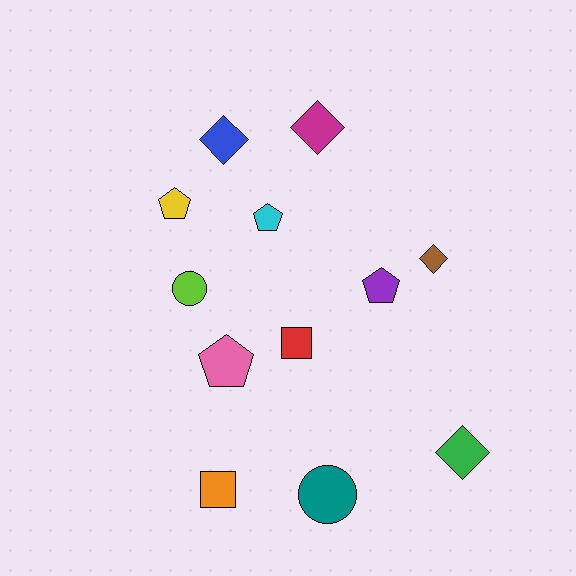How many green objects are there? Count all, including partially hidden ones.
There is 1 green object.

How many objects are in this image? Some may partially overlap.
There are 12 objects.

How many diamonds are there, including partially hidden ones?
There are 4 diamonds.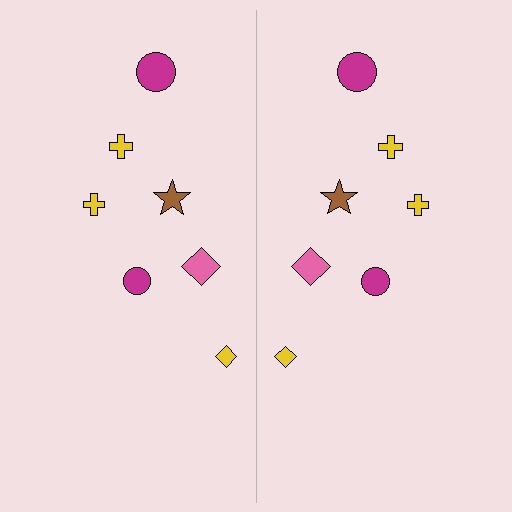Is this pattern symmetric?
Yes, this pattern has bilateral (reflection) symmetry.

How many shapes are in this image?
There are 14 shapes in this image.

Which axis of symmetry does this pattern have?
The pattern has a vertical axis of symmetry running through the center of the image.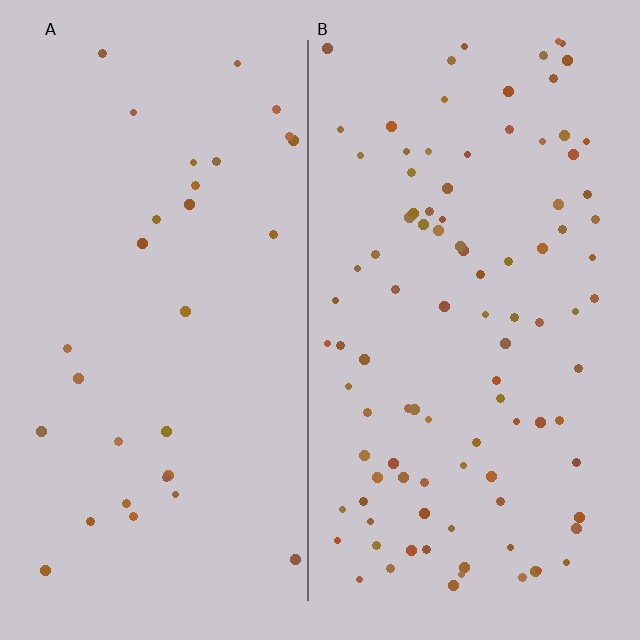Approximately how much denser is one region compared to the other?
Approximately 3.2× — region B over region A.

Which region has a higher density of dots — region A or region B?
B (the right).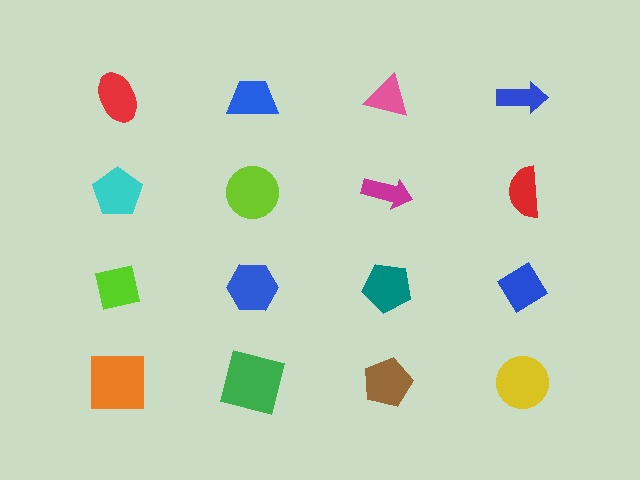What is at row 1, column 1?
A red ellipse.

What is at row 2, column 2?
A lime circle.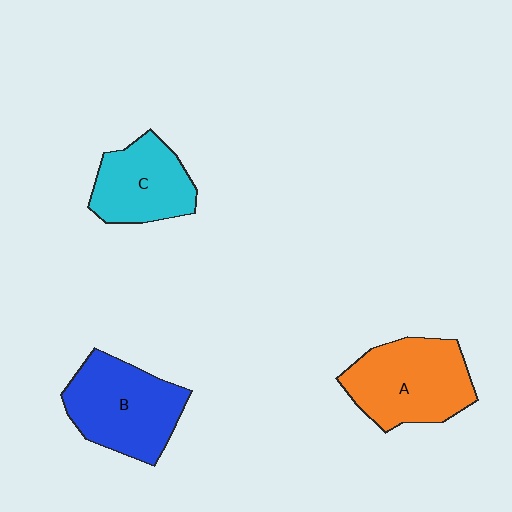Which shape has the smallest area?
Shape C (cyan).